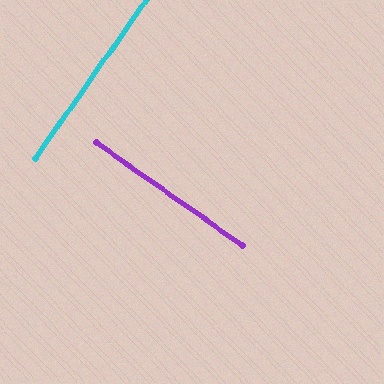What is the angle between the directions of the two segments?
Approximately 90 degrees.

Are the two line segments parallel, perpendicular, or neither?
Perpendicular — they meet at approximately 90°.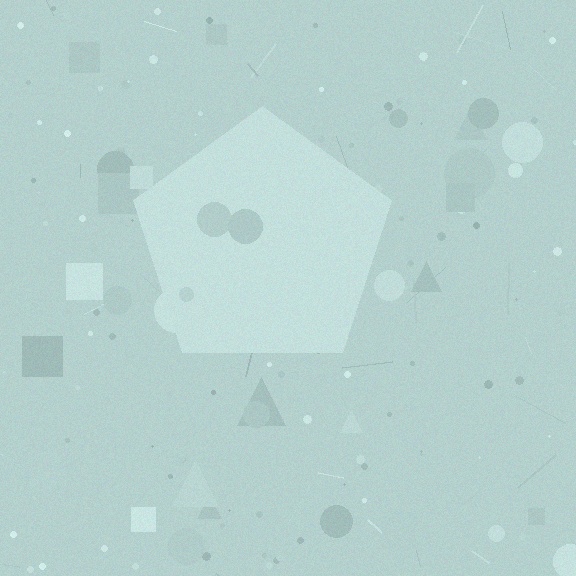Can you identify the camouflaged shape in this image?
The camouflaged shape is a pentagon.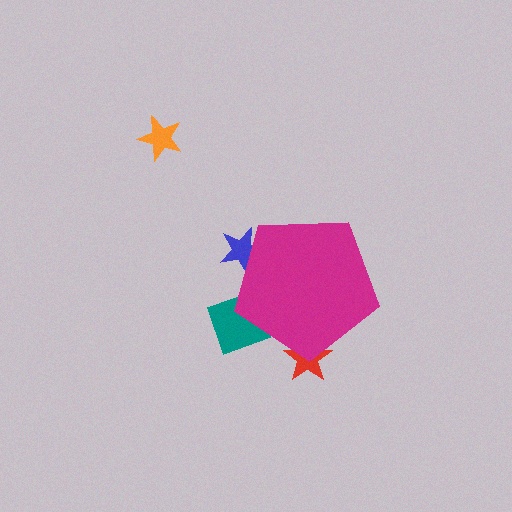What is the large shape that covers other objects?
A magenta pentagon.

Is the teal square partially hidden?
Yes, the teal square is partially hidden behind the magenta pentagon.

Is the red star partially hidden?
Yes, the red star is partially hidden behind the magenta pentagon.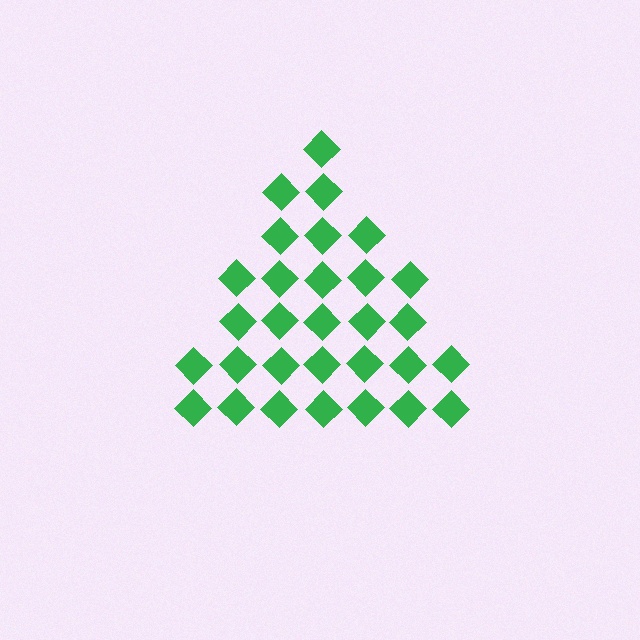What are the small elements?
The small elements are diamonds.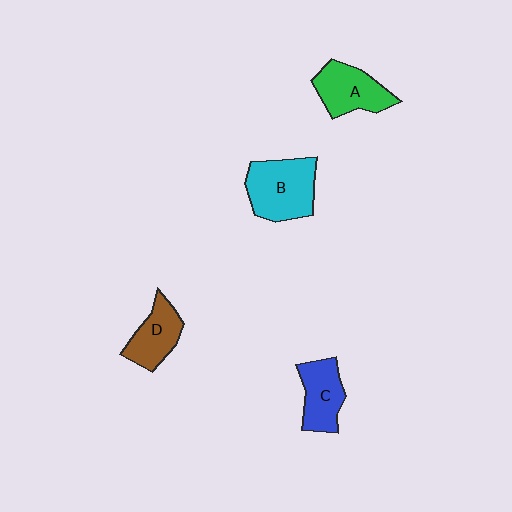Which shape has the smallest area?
Shape D (brown).